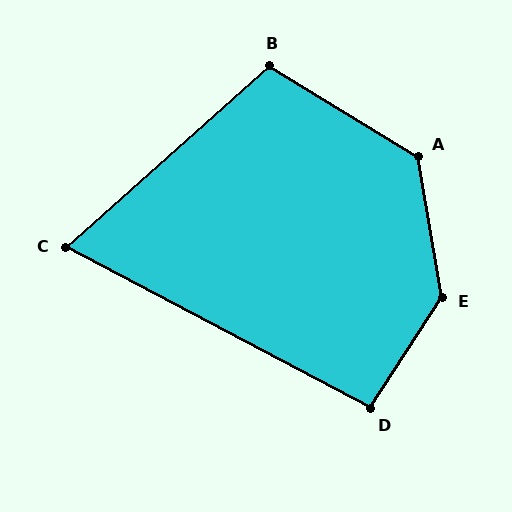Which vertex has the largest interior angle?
E, at approximately 138 degrees.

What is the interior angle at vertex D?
Approximately 95 degrees (obtuse).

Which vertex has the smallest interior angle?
C, at approximately 69 degrees.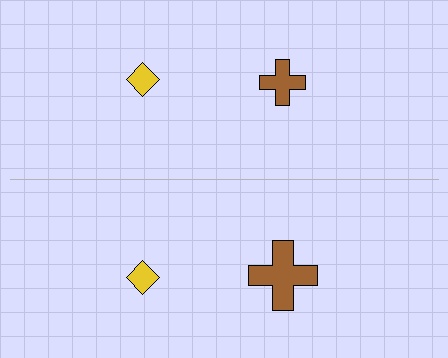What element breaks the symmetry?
The brown cross on the bottom side has a different size than its mirror counterpart.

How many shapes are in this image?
There are 4 shapes in this image.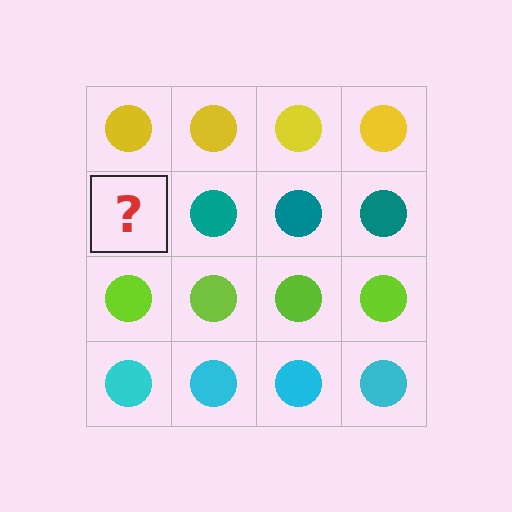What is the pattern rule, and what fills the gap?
The rule is that each row has a consistent color. The gap should be filled with a teal circle.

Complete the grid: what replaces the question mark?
The question mark should be replaced with a teal circle.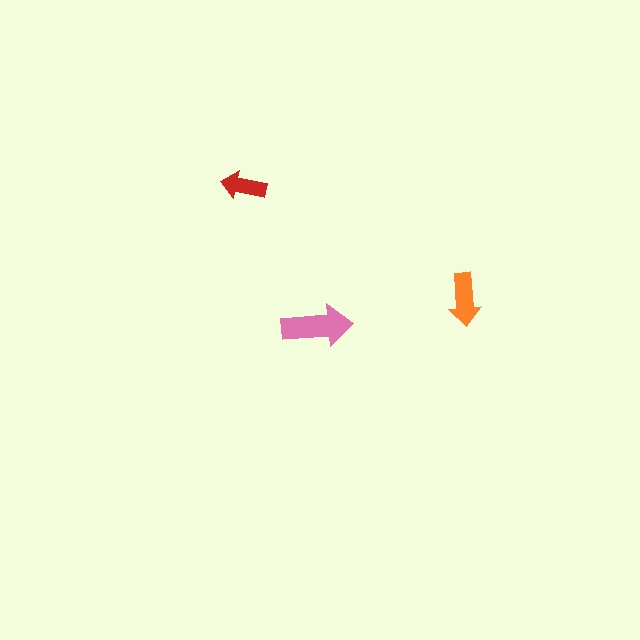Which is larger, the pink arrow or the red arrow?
The pink one.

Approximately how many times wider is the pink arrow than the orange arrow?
About 1.5 times wider.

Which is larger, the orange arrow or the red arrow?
The orange one.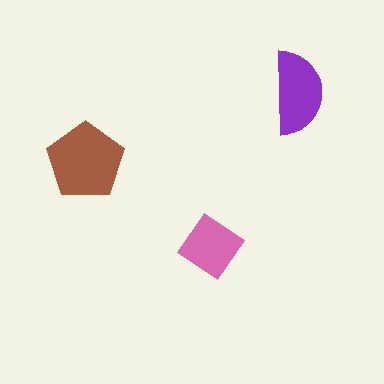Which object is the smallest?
The pink diamond.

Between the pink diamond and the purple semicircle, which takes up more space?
The purple semicircle.